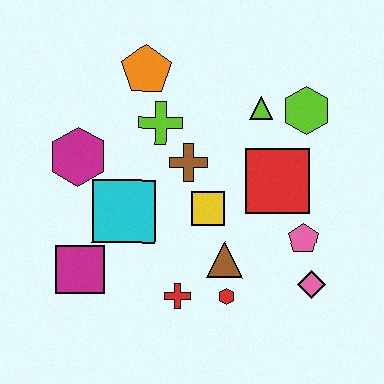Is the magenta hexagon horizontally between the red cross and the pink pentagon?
No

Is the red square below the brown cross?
Yes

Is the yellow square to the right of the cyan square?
Yes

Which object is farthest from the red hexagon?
The orange pentagon is farthest from the red hexagon.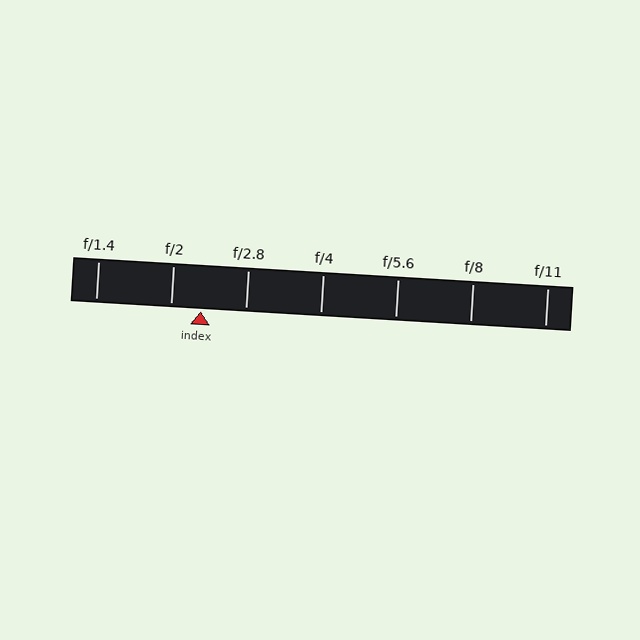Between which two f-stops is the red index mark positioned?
The index mark is between f/2 and f/2.8.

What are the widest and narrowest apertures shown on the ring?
The widest aperture shown is f/1.4 and the narrowest is f/11.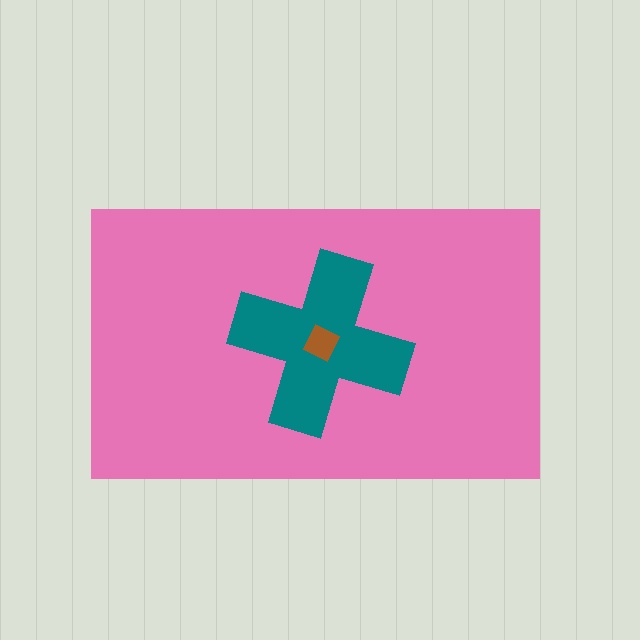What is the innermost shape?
The brown diamond.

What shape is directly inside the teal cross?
The brown diamond.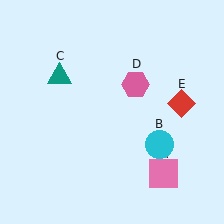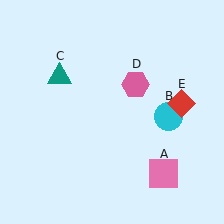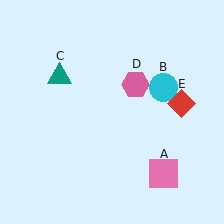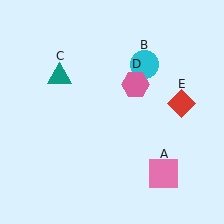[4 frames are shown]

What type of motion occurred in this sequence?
The cyan circle (object B) rotated counterclockwise around the center of the scene.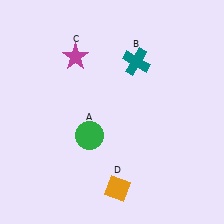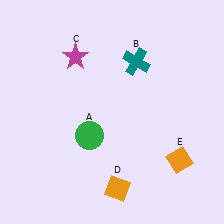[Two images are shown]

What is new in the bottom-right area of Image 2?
An orange diamond (E) was added in the bottom-right area of Image 2.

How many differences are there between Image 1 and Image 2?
There is 1 difference between the two images.